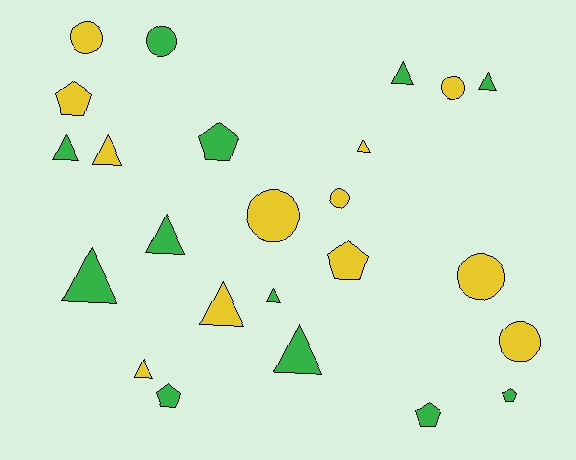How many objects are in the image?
There are 24 objects.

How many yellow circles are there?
There are 6 yellow circles.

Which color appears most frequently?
Green, with 12 objects.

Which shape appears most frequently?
Triangle, with 11 objects.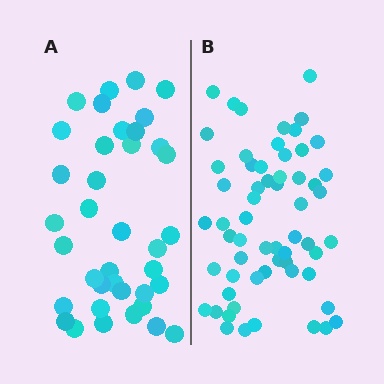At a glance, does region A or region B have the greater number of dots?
Region B (the right region) has more dots.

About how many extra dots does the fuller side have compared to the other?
Region B has approximately 20 more dots than region A.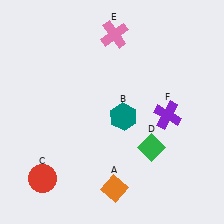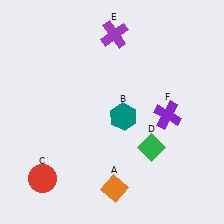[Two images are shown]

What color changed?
The cross (E) changed from pink in Image 1 to purple in Image 2.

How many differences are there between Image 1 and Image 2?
There is 1 difference between the two images.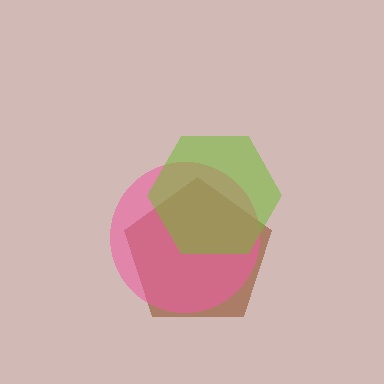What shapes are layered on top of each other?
The layered shapes are: a brown pentagon, a pink circle, a lime hexagon.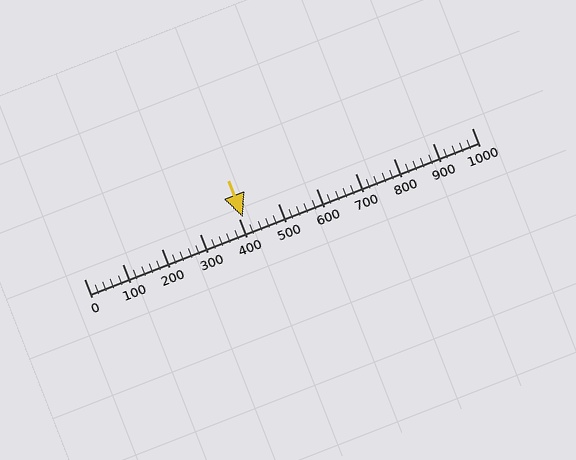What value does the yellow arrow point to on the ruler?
The yellow arrow points to approximately 409.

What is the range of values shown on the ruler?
The ruler shows values from 0 to 1000.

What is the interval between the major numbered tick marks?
The major tick marks are spaced 100 units apart.